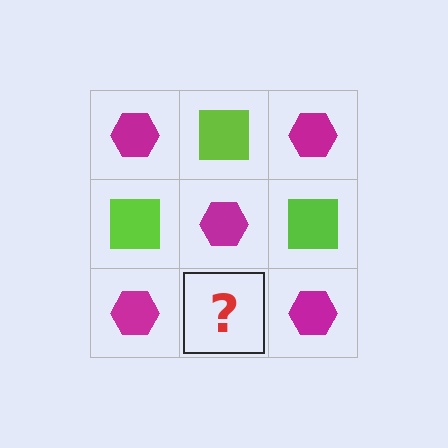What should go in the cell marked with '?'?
The missing cell should contain a lime square.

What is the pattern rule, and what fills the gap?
The rule is that it alternates magenta hexagon and lime square in a checkerboard pattern. The gap should be filled with a lime square.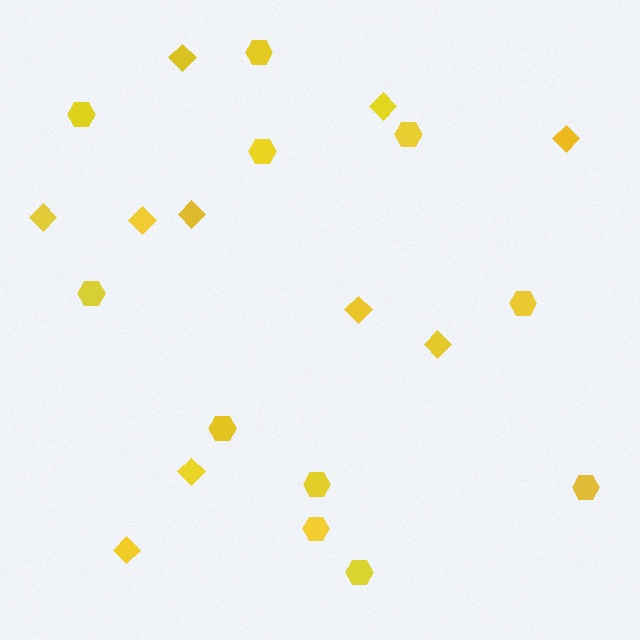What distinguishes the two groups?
There are 2 groups: one group of hexagons (11) and one group of diamonds (10).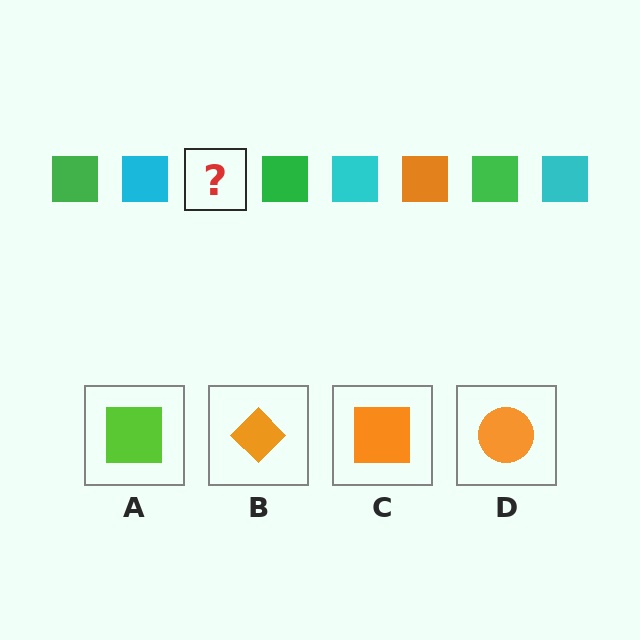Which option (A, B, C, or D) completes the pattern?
C.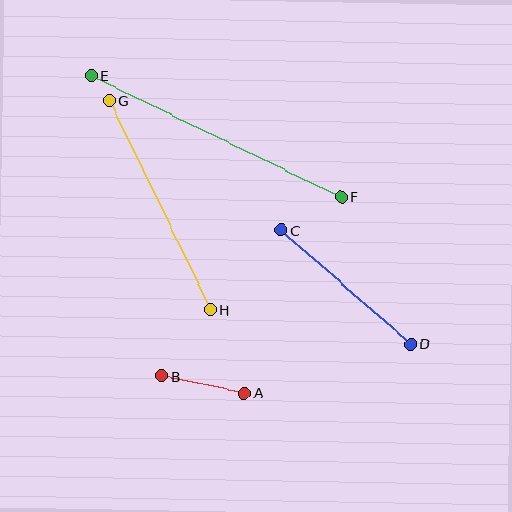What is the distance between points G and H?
The distance is approximately 233 pixels.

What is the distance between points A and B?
The distance is approximately 84 pixels.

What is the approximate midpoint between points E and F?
The midpoint is at approximately (216, 136) pixels.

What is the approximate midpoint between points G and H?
The midpoint is at approximately (160, 205) pixels.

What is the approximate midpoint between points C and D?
The midpoint is at approximately (346, 287) pixels.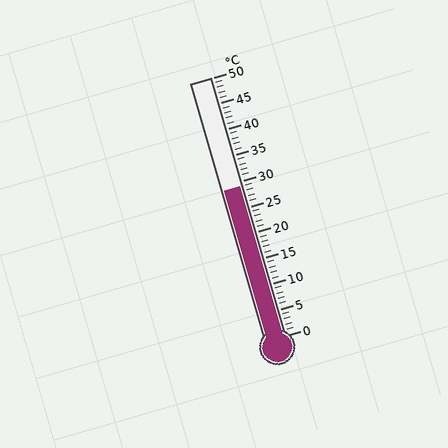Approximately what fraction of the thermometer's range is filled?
The thermometer is filled to approximately 60% of its range.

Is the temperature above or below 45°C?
The temperature is below 45°C.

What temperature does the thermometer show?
The thermometer shows approximately 29°C.